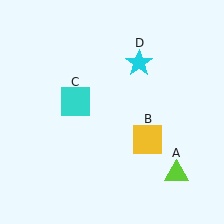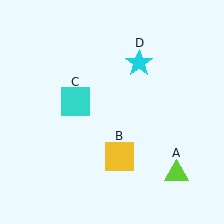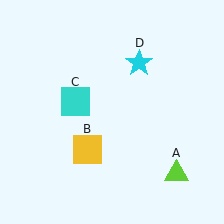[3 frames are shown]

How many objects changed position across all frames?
1 object changed position: yellow square (object B).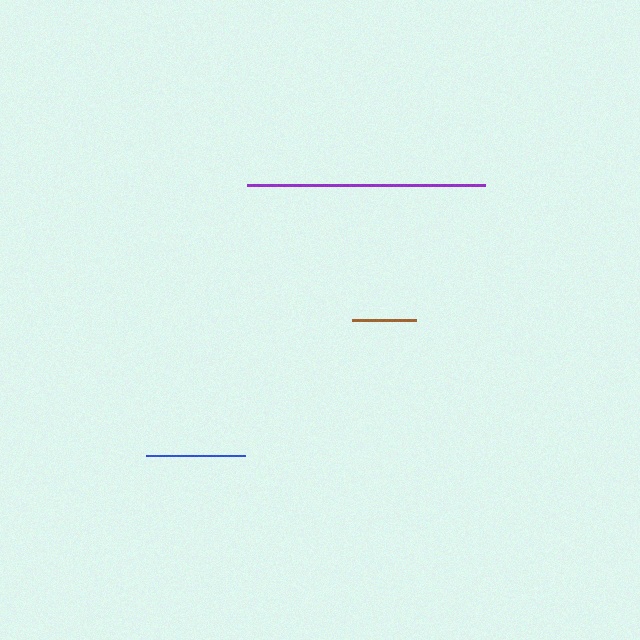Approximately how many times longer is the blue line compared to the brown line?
The blue line is approximately 1.5 times the length of the brown line.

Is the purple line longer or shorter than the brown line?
The purple line is longer than the brown line.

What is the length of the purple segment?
The purple segment is approximately 239 pixels long.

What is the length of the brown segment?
The brown segment is approximately 64 pixels long.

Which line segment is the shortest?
The brown line is the shortest at approximately 64 pixels.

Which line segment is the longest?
The purple line is the longest at approximately 239 pixels.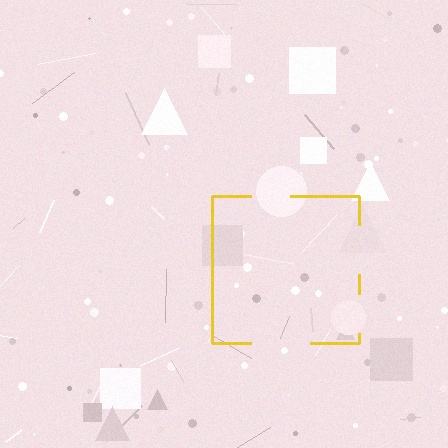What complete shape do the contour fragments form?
The contour fragments form a square.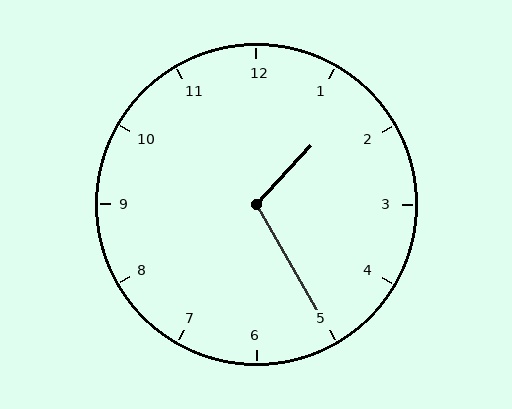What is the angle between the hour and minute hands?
Approximately 108 degrees.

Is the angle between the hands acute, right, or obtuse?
It is obtuse.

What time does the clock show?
1:25.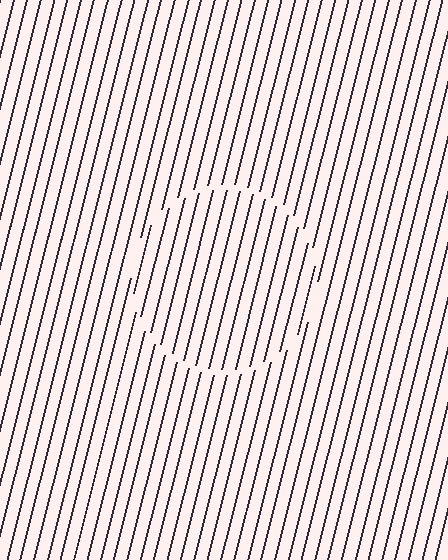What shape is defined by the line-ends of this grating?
An illusory circle. The interior of the shape contains the same grating, shifted by half a period — the contour is defined by the phase discontinuity where line-ends from the inner and outer gratings abut.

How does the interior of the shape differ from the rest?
The interior of the shape contains the same grating, shifted by half a period — the contour is defined by the phase discontinuity where line-ends from the inner and outer gratings abut.